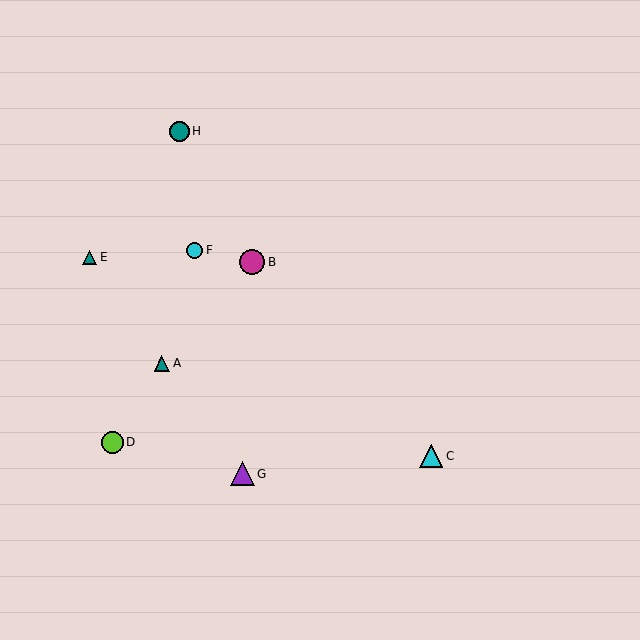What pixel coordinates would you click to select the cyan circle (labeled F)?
Click at (195, 250) to select the cyan circle F.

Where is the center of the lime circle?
The center of the lime circle is at (112, 442).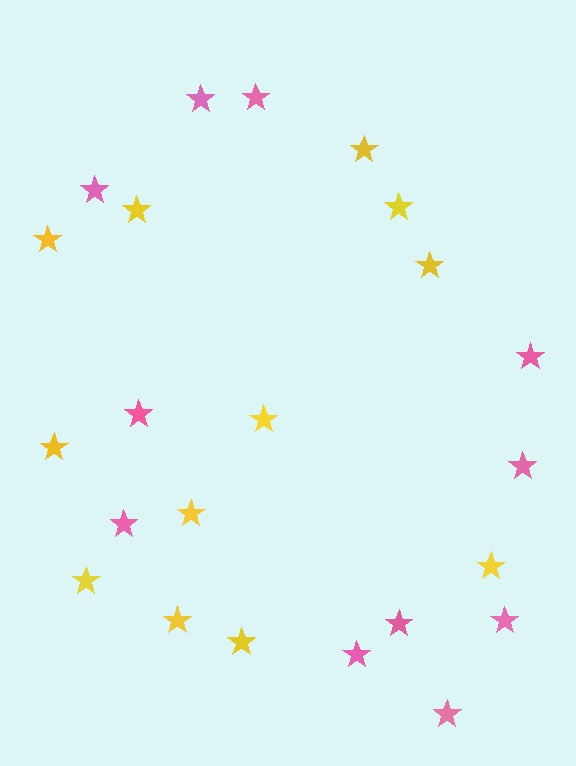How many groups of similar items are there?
There are 2 groups: one group of pink stars (11) and one group of yellow stars (12).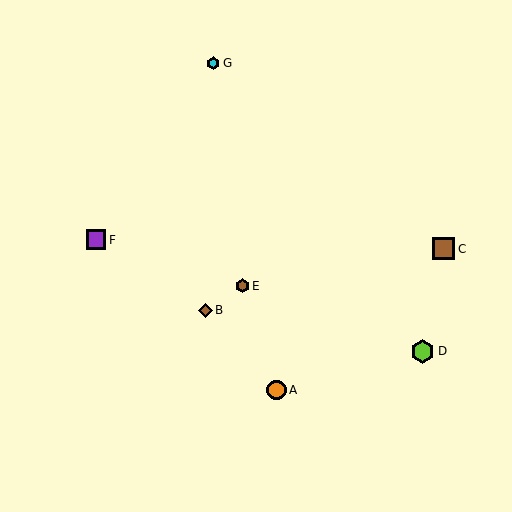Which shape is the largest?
The lime hexagon (labeled D) is the largest.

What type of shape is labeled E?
Shape E is a brown hexagon.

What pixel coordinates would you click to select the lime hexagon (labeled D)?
Click at (423, 351) to select the lime hexagon D.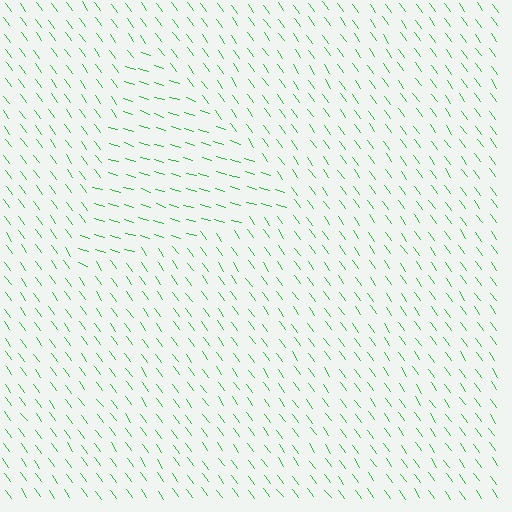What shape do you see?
I see a triangle.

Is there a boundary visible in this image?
Yes, there is a texture boundary formed by a change in line orientation.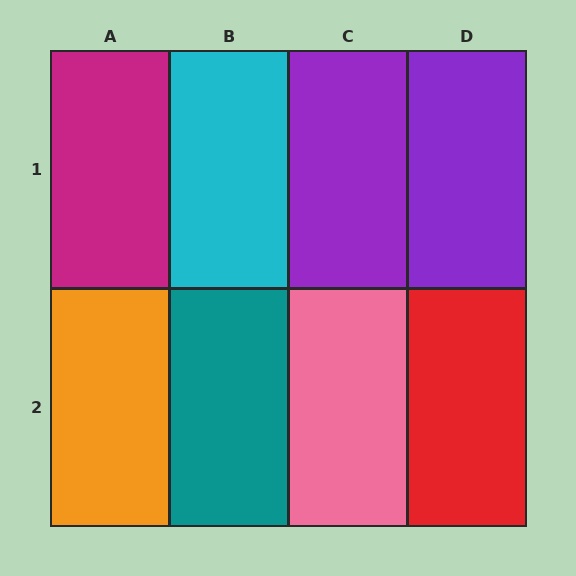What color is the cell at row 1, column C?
Purple.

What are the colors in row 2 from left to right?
Orange, teal, pink, red.